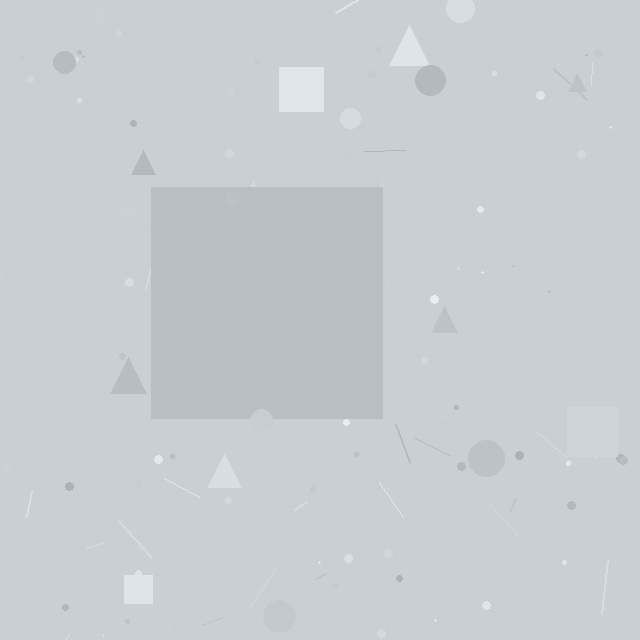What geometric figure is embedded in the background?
A square is embedded in the background.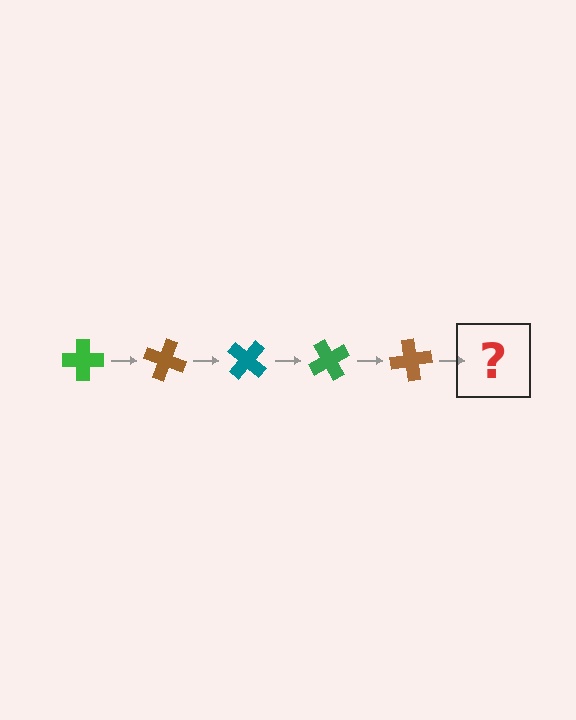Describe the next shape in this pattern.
It should be a teal cross, rotated 100 degrees from the start.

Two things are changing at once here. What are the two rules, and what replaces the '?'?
The two rules are that it rotates 20 degrees each step and the color cycles through green, brown, and teal. The '?' should be a teal cross, rotated 100 degrees from the start.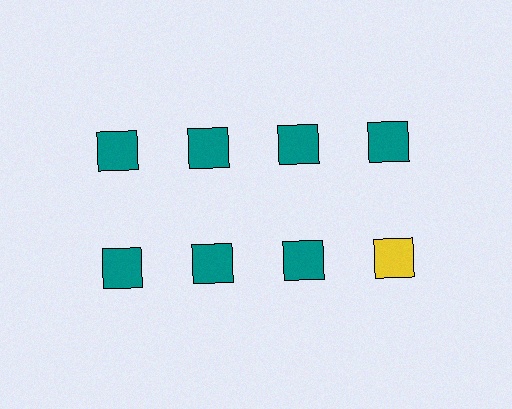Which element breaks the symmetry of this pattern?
The yellow square in the second row, second from right column breaks the symmetry. All other shapes are teal squares.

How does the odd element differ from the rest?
It has a different color: yellow instead of teal.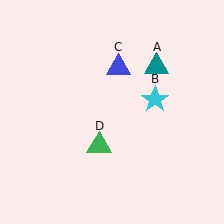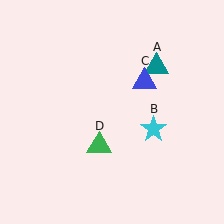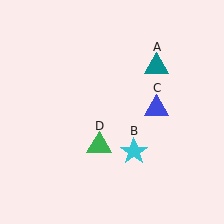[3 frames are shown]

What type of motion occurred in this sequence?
The cyan star (object B), blue triangle (object C) rotated clockwise around the center of the scene.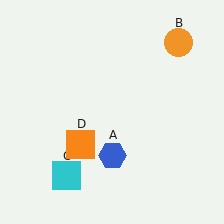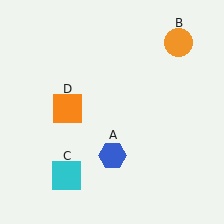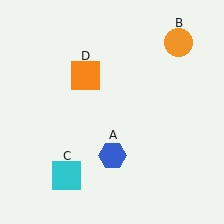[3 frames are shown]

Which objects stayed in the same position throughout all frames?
Blue hexagon (object A) and orange circle (object B) and cyan square (object C) remained stationary.